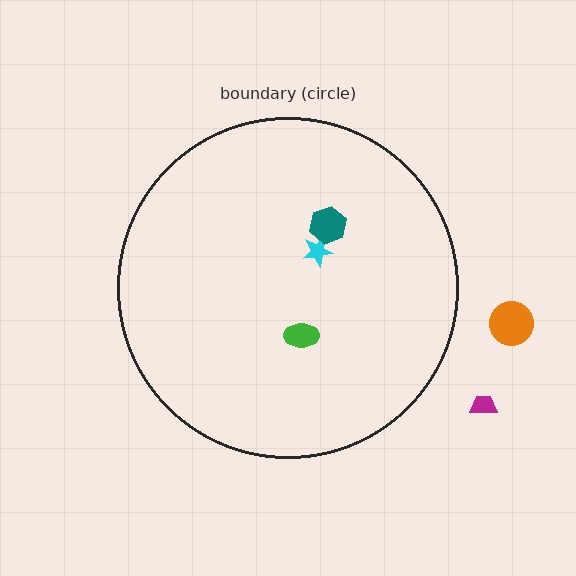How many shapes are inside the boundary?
3 inside, 2 outside.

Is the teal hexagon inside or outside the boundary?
Inside.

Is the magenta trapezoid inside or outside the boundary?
Outside.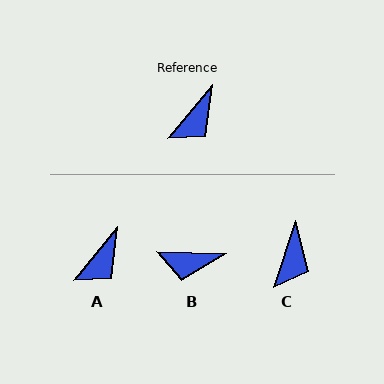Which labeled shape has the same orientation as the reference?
A.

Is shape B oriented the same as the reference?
No, it is off by about 52 degrees.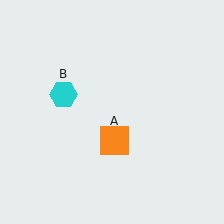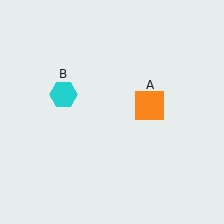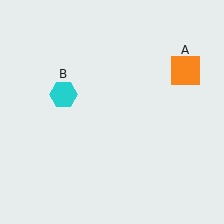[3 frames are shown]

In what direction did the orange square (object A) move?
The orange square (object A) moved up and to the right.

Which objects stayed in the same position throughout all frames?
Cyan hexagon (object B) remained stationary.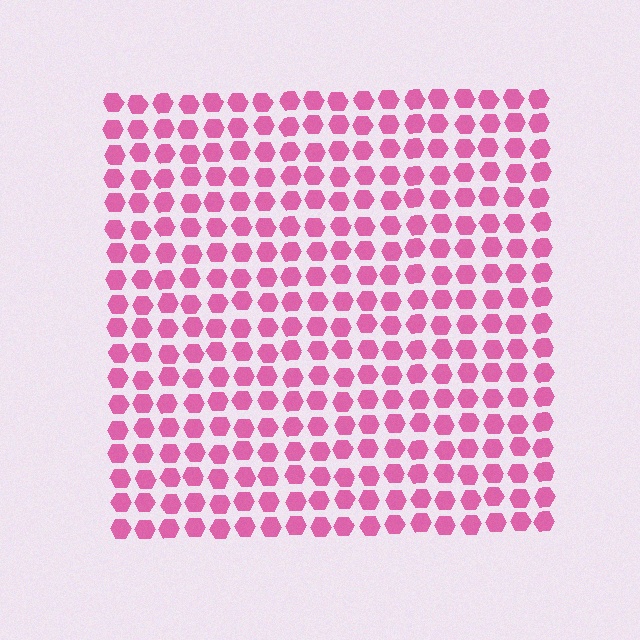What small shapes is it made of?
It is made of small hexagons.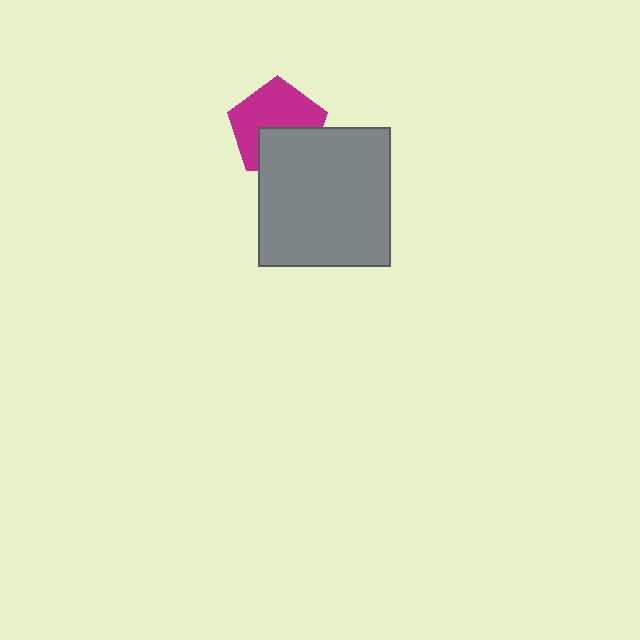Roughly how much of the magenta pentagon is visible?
About half of it is visible (roughly 62%).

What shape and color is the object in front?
The object in front is a gray rectangle.